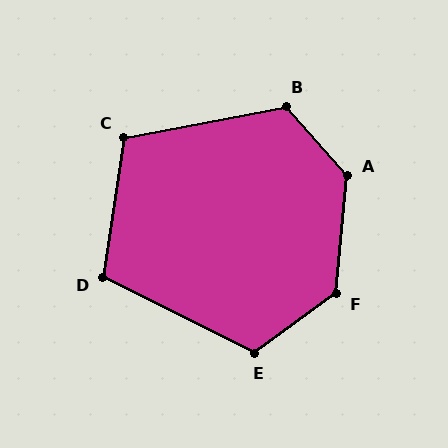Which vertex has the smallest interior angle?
D, at approximately 108 degrees.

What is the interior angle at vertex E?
Approximately 118 degrees (obtuse).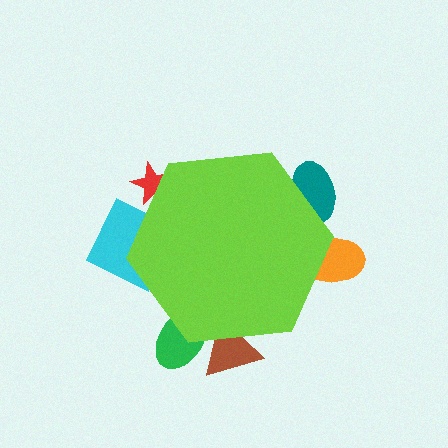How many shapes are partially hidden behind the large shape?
6 shapes are partially hidden.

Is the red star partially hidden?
Yes, the red star is partially hidden behind the lime hexagon.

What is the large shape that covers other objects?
A lime hexagon.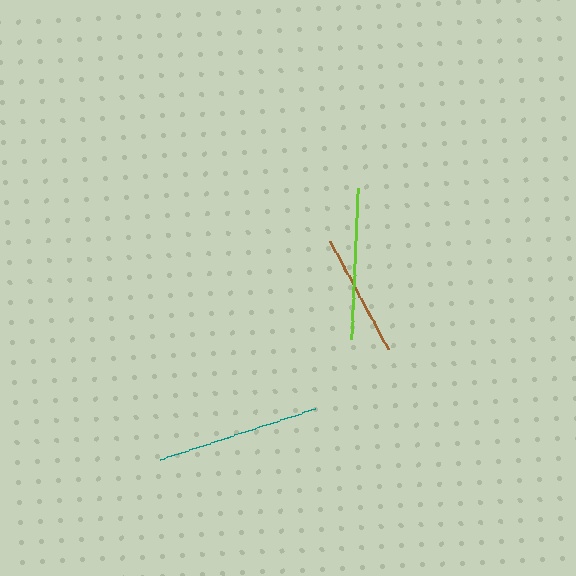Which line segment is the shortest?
The brown line is the shortest at approximately 122 pixels.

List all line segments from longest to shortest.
From longest to shortest: teal, lime, brown.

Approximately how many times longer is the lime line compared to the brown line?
The lime line is approximately 1.2 times the length of the brown line.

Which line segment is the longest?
The teal line is the longest at approximately 164 pixels.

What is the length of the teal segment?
The teal segment is approximately 164 pixels long.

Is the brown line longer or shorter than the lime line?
The lime line is longer than the brown line.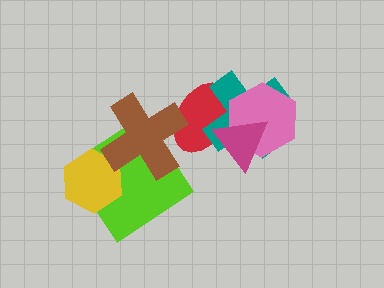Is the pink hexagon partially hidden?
Yes, it is partially covered by another shape.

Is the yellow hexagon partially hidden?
Yes, it is partially covered by another shape.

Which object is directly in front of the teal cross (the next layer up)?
The pink hexagon is directly in front of the teal cross.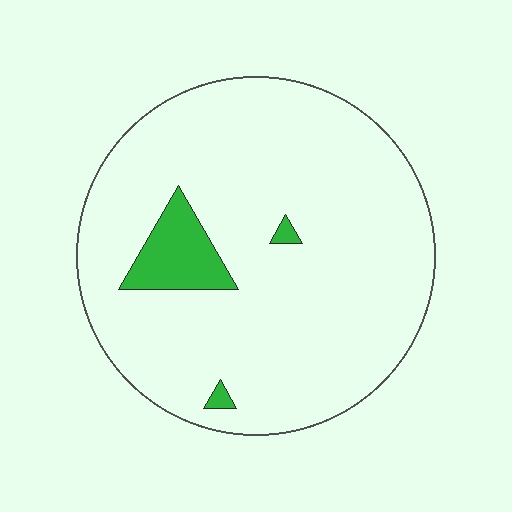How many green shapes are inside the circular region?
3.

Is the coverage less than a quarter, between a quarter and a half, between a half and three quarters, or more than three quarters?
Less than a quarter.